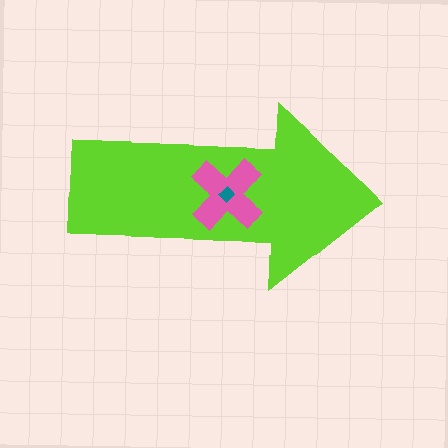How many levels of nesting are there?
3.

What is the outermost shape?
The lime arrow.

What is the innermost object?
The teal diamond.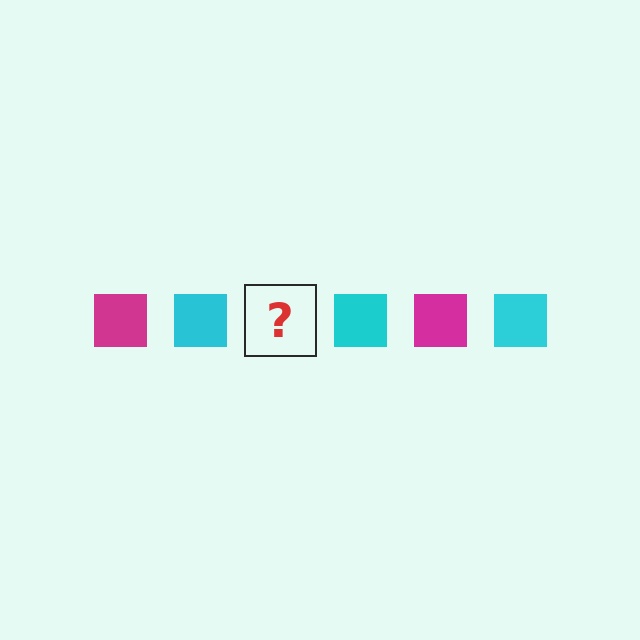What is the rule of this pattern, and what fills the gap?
The rule is that the pattern cycles through magenta, cyan squares. The gap should be filled with a magenta square.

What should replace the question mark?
The question mark should be replaced with a magenta square.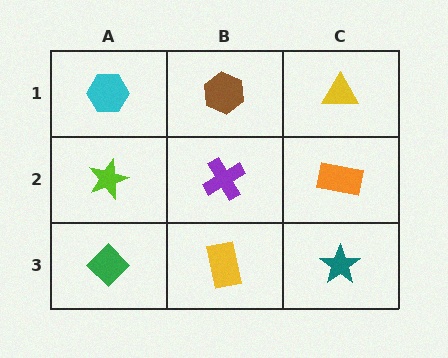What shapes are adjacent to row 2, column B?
A brown hexagon (row 1, column B), a yellow rectangle (row 3, column B), a lime star (row 2, column A), an orange rectangle (row 2, column C).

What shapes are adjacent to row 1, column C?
An orange rectangle (row 2, column C), a brown hexagon (row 1, column B).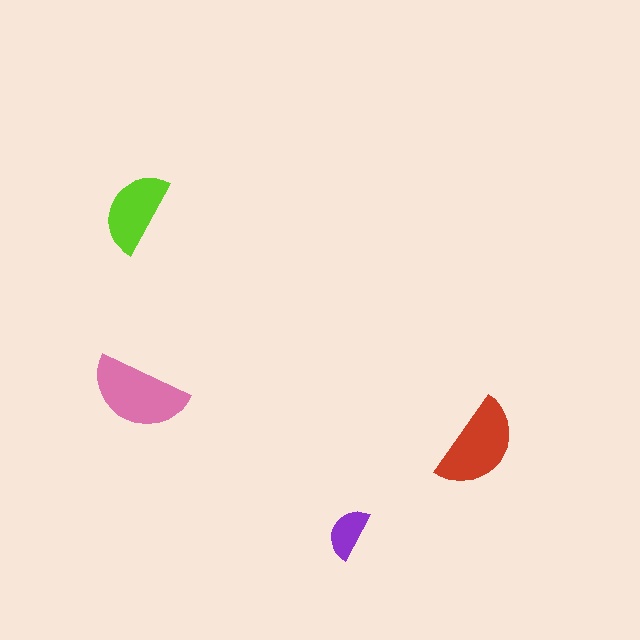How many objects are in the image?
There are 4 objects in the image.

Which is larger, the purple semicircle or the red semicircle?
The red one.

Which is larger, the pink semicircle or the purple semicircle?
The pink one.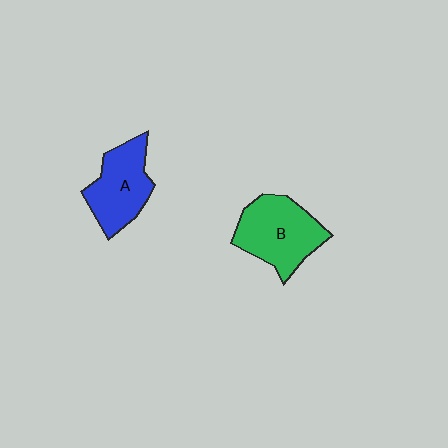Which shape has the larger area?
Shape B (green).